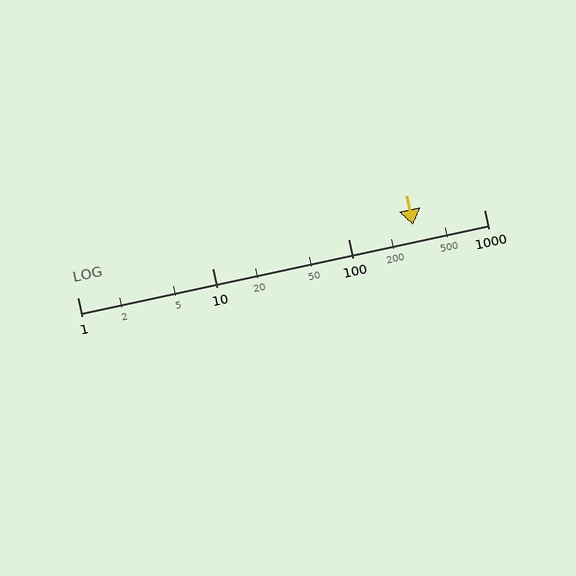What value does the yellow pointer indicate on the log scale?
The pointer indicates approximately 300.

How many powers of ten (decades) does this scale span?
The scale spans 3 decades, from 1 to 1000.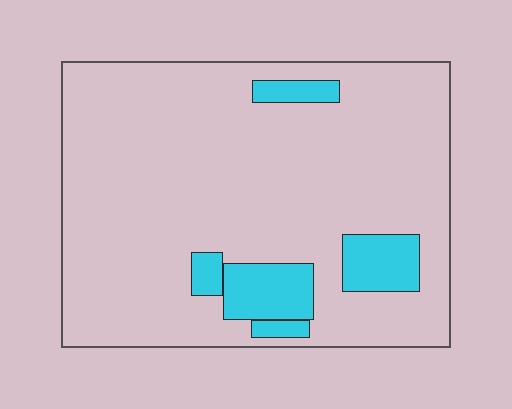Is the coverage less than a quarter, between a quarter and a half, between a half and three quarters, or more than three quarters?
Less than a quarter.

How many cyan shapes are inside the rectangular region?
5.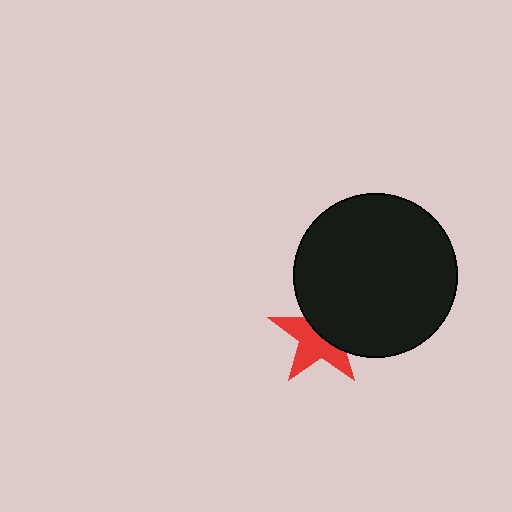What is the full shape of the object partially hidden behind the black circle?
The partially hidden object is a red star.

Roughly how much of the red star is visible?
About half of it is visible (roughly 54%).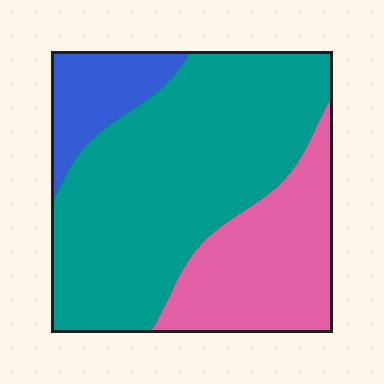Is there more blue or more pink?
Pink.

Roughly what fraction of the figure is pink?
Pink covers roughly 25% of the figure.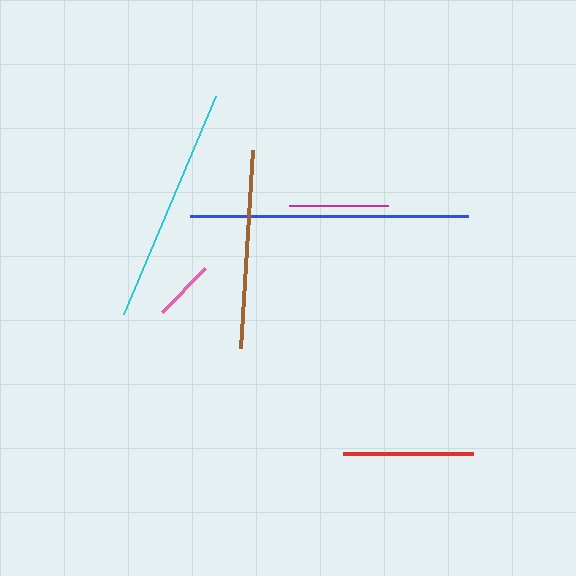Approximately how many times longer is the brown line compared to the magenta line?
The brown line is approximately 2.0 times the length of the magenta line.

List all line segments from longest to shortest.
From longest to shortest: blue, cyan, brown, red, magenta, pink.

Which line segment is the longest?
The blue line is the longest at approximately 277 pixels.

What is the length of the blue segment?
The blue segment is approximately 277 pixels long.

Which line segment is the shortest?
The pink line is the shortest at approximately 62 pixels.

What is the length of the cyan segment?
The cyan segment is approximately 237 pixels long.